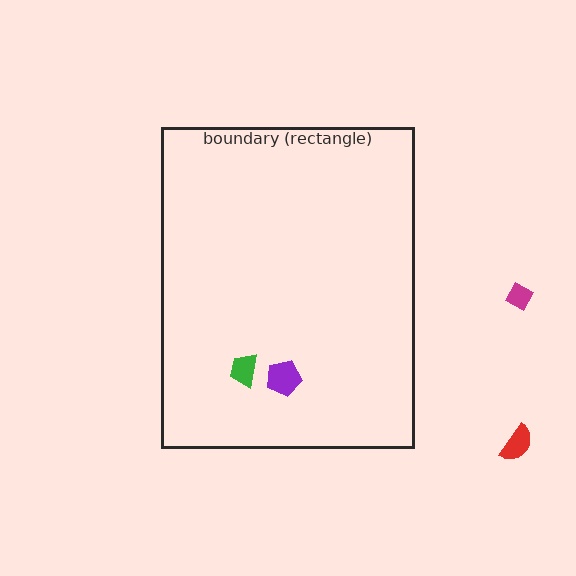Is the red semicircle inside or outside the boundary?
Outside.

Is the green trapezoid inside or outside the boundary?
Inside.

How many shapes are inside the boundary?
2 inside, 2 outside.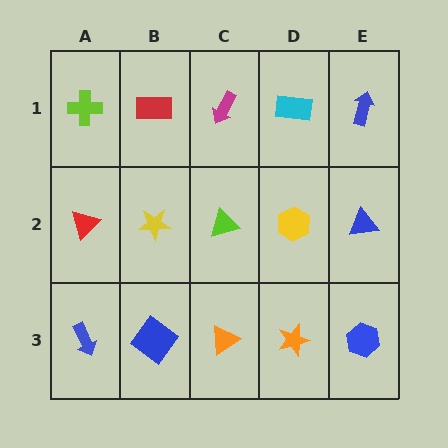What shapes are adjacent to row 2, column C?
A magenta arrow (row 1, column C), an orange triangle (row 3, column C), a yellow star (row 2, column B), a yellow hexagon (row 2, column D).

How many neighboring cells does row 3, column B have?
3.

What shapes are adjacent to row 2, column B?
A red rectangle (row 1, column B), a blue diamond (row 3, column B), a red triangle (row 2, column A), a lime triangle (row 2, column C).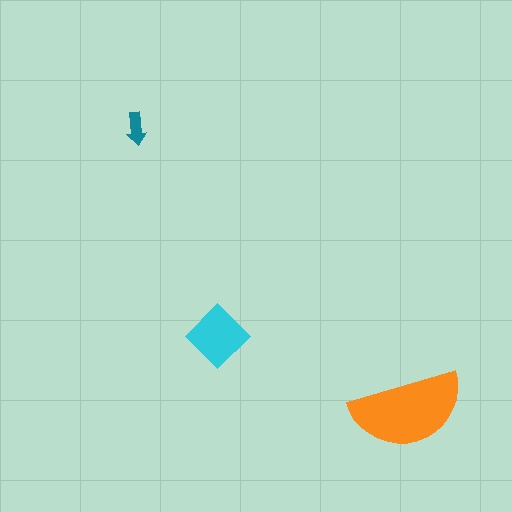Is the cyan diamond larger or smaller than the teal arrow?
Larger.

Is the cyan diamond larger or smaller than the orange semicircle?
Smaller.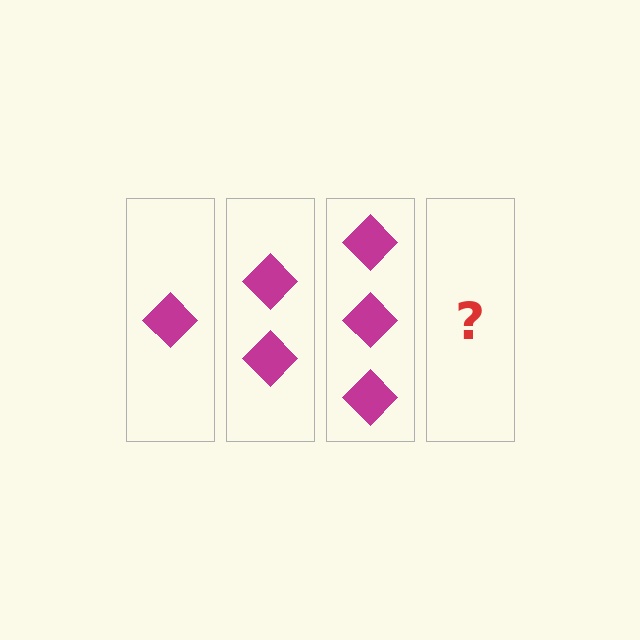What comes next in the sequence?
The next element should be 4 diamonds.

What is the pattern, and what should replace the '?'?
The pattern is that each step adds one more diamond. The '?' should be 4 diamonds.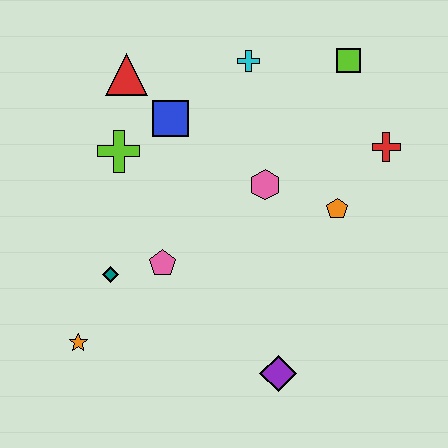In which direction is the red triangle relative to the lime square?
The red triangle is to the left of the lime square.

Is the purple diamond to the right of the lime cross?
Yes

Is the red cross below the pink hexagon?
No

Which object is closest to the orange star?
The teal diamond is closest to the orange star.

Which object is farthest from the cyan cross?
The orange star is farthest from the cyan cross.